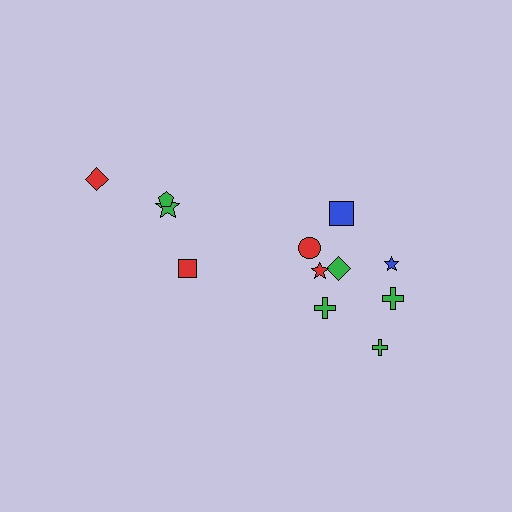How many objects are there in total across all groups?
There are 12 objects.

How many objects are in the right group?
There are 8 objects.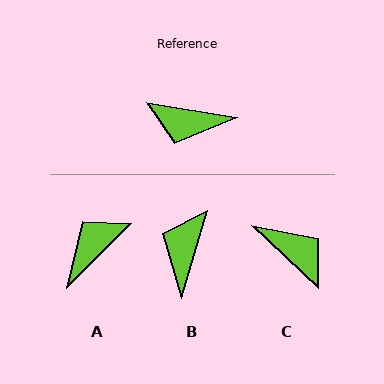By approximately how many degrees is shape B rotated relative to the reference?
Approximately 97 degrees clockwise.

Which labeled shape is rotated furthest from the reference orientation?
C, about 146 degrees away.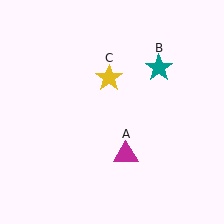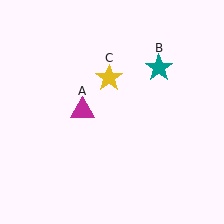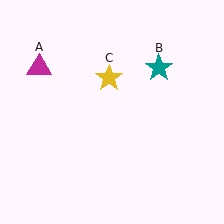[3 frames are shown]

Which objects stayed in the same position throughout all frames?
Teal star (object B) and yellow star (object C) remained stationary.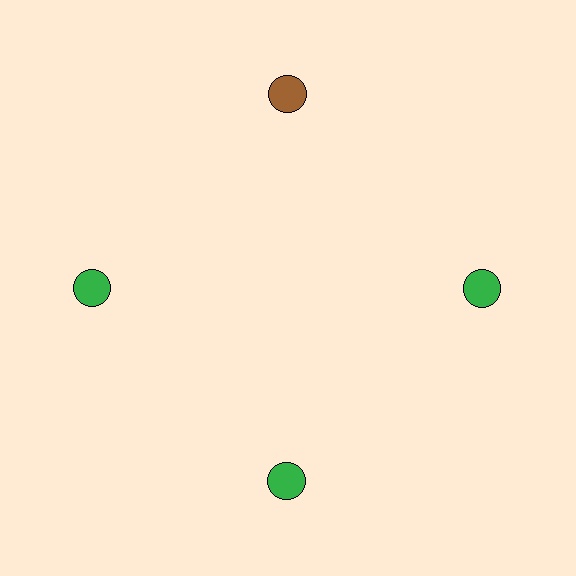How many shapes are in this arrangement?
There are 4 shapes arranged in a ring pattern.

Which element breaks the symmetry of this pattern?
The brown circle at roughly the 12 o'clock position breaks the symmetry. All other shapes are green circles.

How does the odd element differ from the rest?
It has a different color: brown instead of green.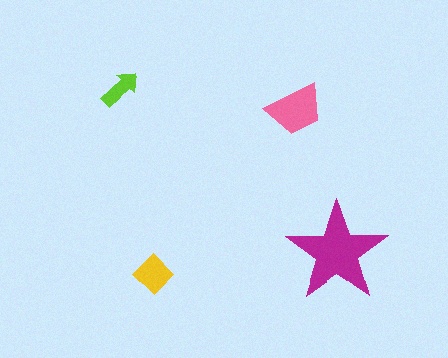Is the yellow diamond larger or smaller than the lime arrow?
Larger.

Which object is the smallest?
The lime arrow.